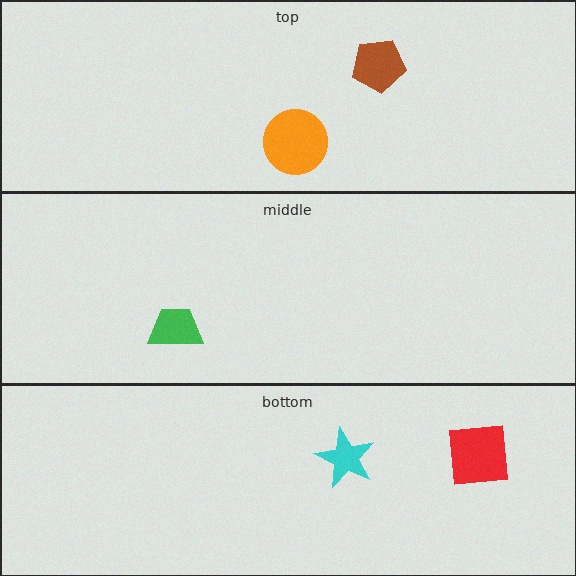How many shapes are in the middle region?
1.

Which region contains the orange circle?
The top region.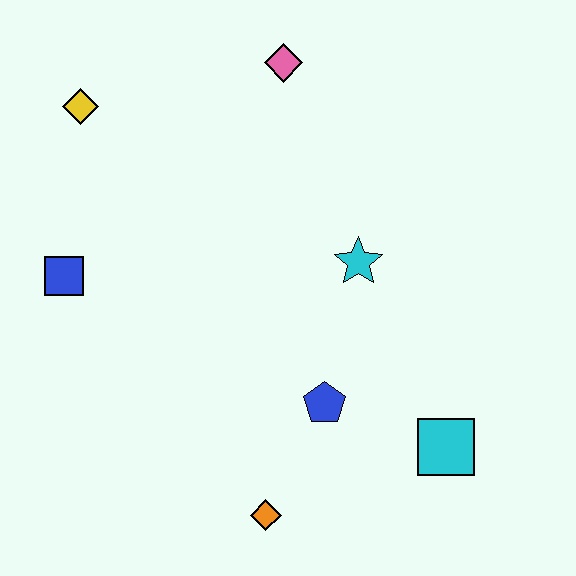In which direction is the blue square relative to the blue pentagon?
The blue square is to the left of the blue pentagon.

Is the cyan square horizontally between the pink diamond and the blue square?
No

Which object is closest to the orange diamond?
The blue pentagon is closest to the orange diamond.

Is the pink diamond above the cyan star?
Yes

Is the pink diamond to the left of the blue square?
No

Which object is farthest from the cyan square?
The yellow diamond is farthest from the cyan square.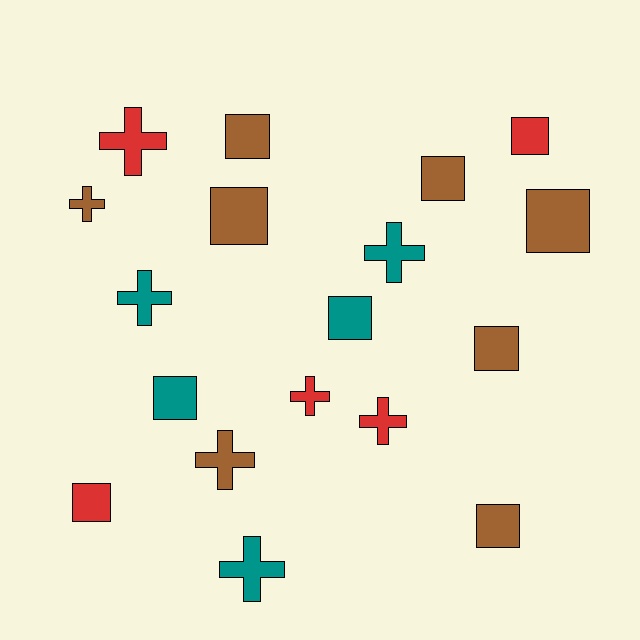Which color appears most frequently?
Brown, with 8 objects.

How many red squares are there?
There are 2 red squares.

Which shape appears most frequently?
Square, with 10 objects.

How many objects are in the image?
There are 18 objects.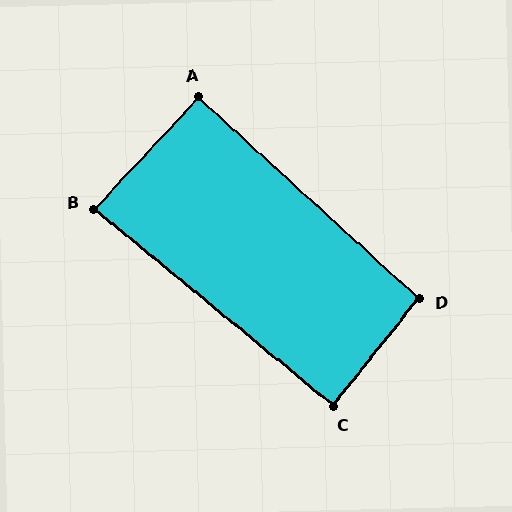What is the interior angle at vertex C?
Approximately 89 degrees (approximately right).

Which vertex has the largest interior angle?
D, at approximately 94 degrees.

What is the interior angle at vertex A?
Approximately 91 degrees (approximately right).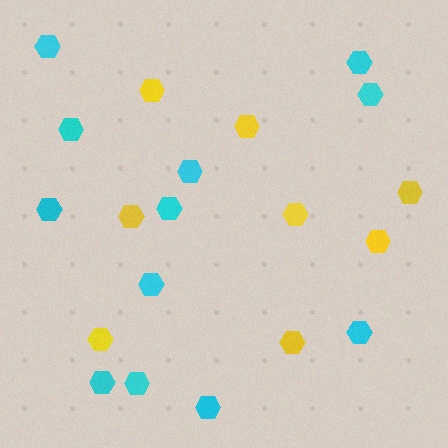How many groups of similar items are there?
There are 2 groups: one group of yellow hexagons (8) and one group of cyan hexagons (12).